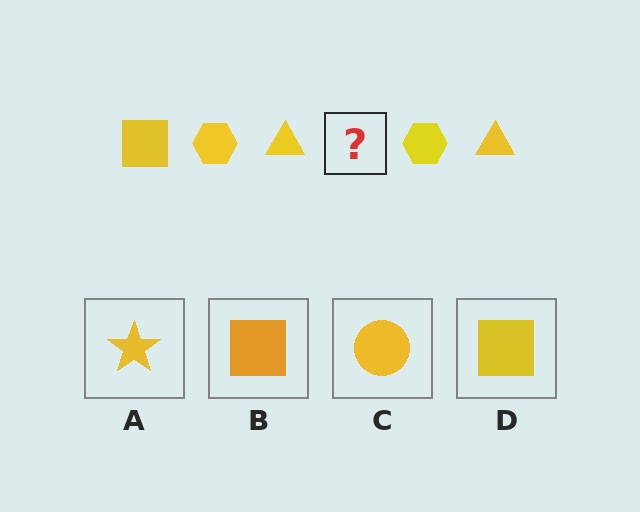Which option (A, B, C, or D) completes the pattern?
D.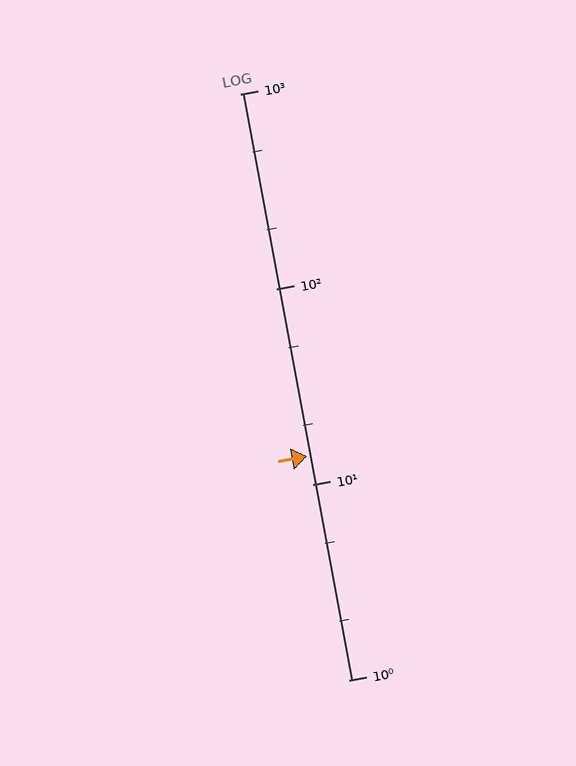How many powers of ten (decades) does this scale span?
The scale spans 3 decades, from 1 to 1000.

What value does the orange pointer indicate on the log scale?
The pointer indicates approximately 14.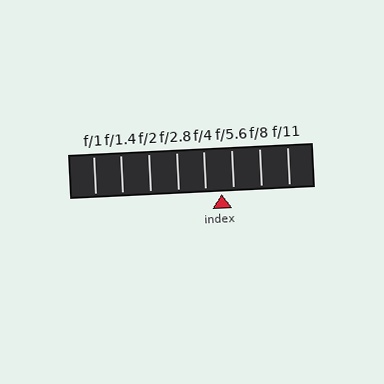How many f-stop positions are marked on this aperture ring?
There are 8 f-stop positions marked.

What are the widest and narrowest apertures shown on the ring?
The widest aperture shown is f/1 and the narrowest is f/11.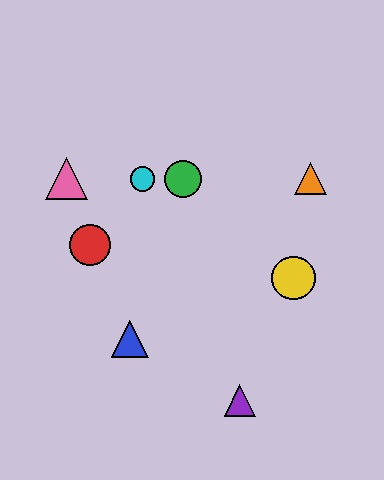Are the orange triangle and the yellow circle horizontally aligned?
No, the orange triangle is at y≈179 and the yellow circle is at y≈278.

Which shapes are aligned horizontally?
The green circle, the orange triangle, the cyan circle, the pink triangle are aligned horizontally.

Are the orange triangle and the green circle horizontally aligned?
Yes, both are at y≈179.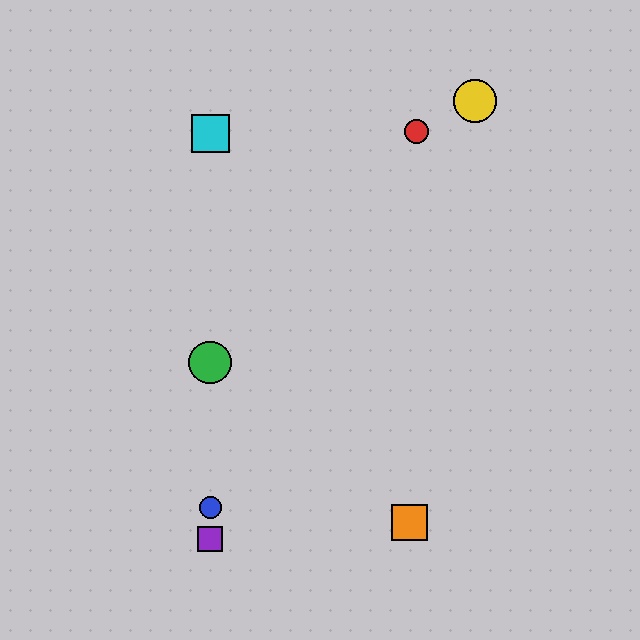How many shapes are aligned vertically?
4 shapes (the blue circle, the green circle, the purple square, the cyan square) are aligned vertically.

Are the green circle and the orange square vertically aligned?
No, the green circle is at x≈210 and the orange square is at x≈409.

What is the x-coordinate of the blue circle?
The blue circle is at x≈210.